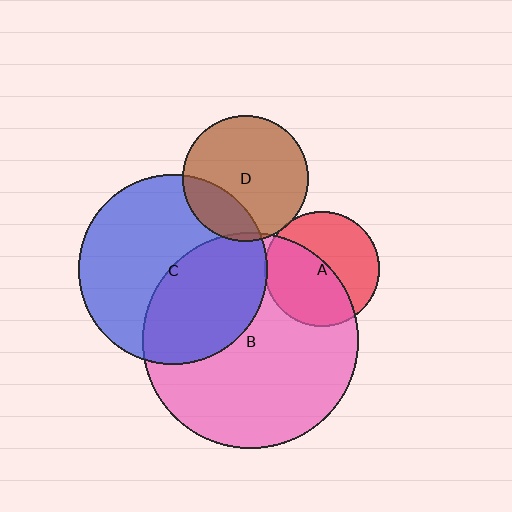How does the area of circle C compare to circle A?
Approximately 2.7 times.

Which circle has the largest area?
Circle B (pink).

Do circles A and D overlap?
Yes.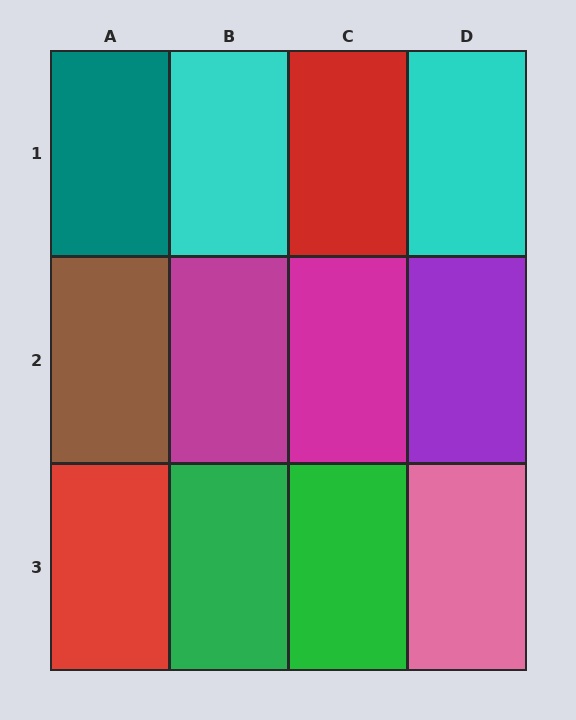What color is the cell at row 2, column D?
Purple.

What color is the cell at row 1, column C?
Red.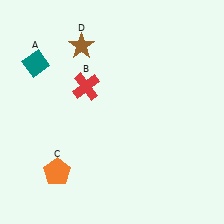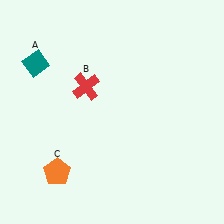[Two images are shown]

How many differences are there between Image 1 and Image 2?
There is 1 difference between the two images.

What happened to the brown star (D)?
The brown star (D) was removed in Image 2. It was in the top-left area of Image 1.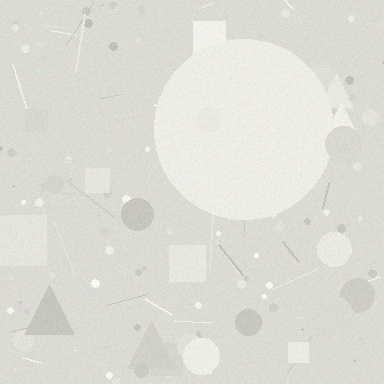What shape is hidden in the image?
A circle is hidden in the image.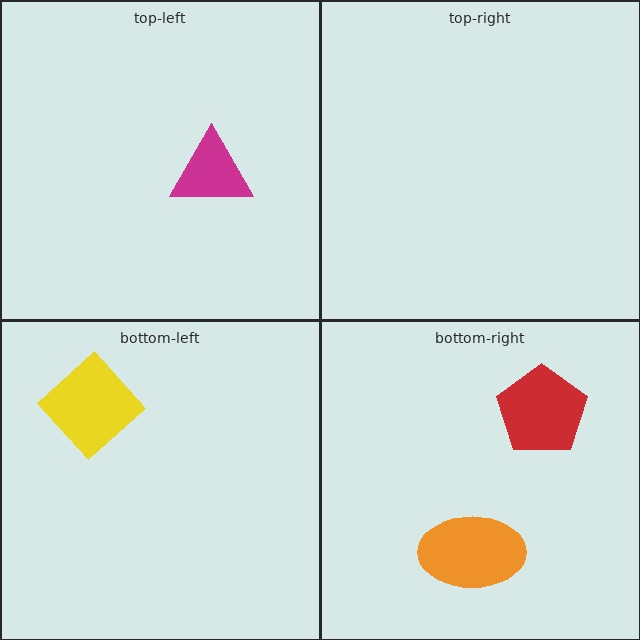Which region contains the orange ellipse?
The bottom-right region.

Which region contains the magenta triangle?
The top-left region.